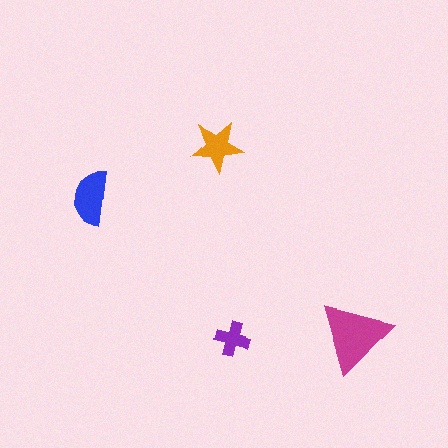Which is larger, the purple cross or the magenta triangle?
The magenta triangle.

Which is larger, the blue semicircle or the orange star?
The blue semicircle.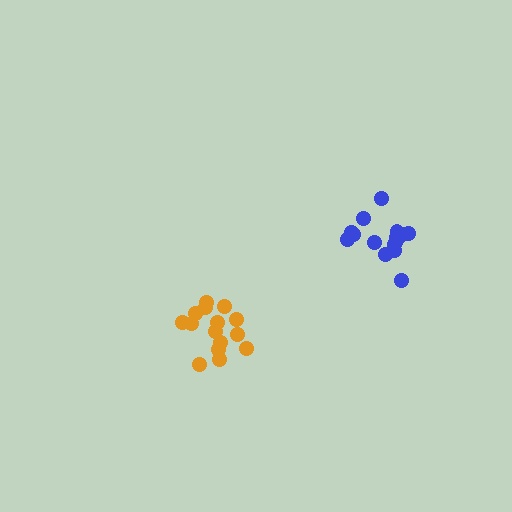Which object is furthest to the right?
The blue cluster is rightmost.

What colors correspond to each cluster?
The clusters are colored: orange, blue.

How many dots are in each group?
Group 1: 16 dots, Group 2: 15 dots (31 total).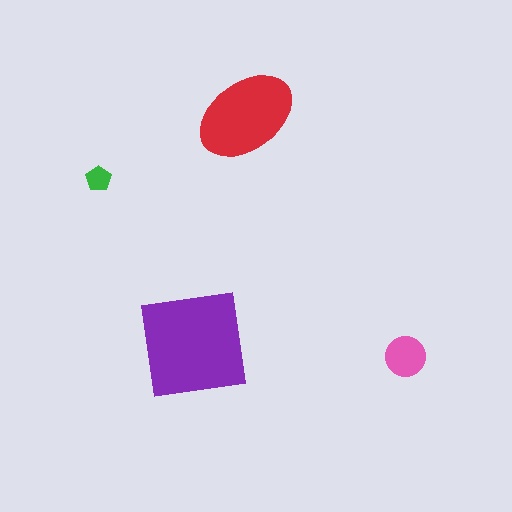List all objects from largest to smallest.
The purple square, the red ellipse, the pink circle, the green pentagon.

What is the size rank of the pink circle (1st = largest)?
3rd.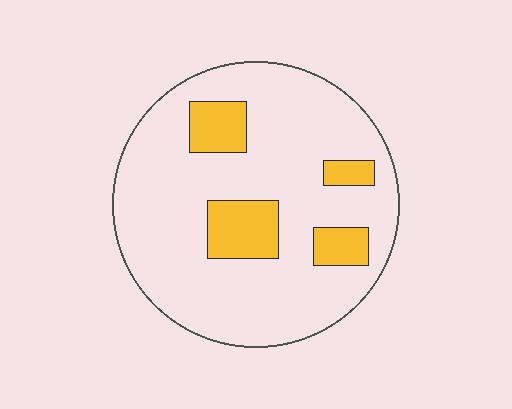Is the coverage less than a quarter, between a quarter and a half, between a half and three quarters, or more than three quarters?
Less than a quarter.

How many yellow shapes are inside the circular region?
4.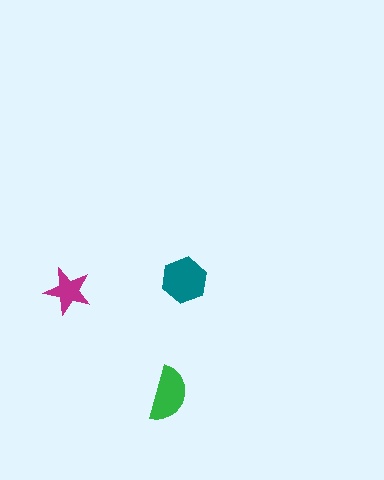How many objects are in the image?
There are 3 objects in the image.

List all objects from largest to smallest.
The teal hexagon, the green semicircle, the magenta star.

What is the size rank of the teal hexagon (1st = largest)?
1st.